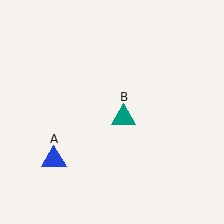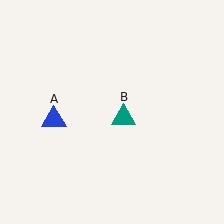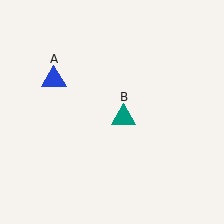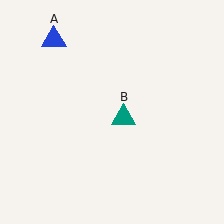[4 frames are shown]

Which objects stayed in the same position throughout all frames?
Teal triangle (object B) remained stationary.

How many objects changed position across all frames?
1 object changed position: blue triangle (object A).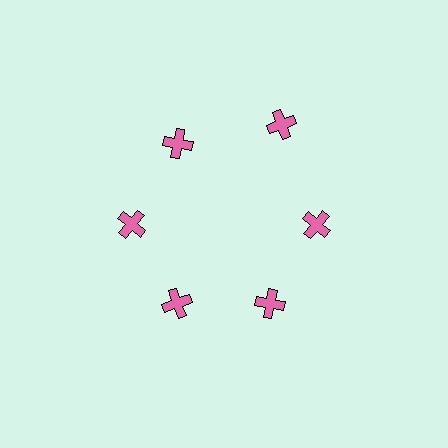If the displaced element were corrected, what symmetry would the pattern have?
It would have 6-fold rotational symmetry — the pattern would map onto itself every 60 degrees.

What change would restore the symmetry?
The symmetry would be restored by moving it inward, back onto the ring so that all 6 crosses sit at equal angles and equal distance from the center.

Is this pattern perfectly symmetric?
No. The 6 pink crosses are arranged in a ring, but one element near the 1 o'clock position is pushed outward from the center, breaking the 6-fold rotational symmetry.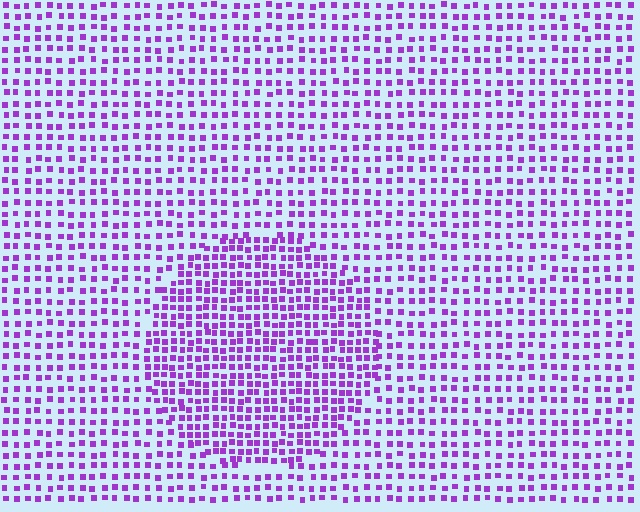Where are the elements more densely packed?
The elements are more densely packed inside the circle boundary.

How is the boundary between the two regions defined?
The boundary is defined by a change in element density (approximately 1.7x ratio). All elements are the same color, size, and shape.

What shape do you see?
I see a circle.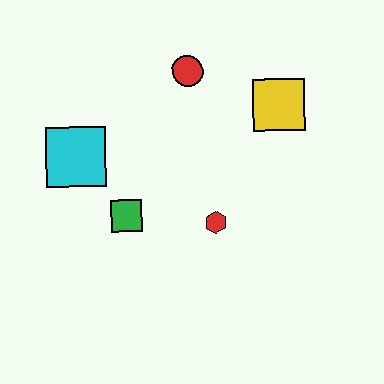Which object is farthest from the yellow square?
The cyan square is farthest from the yellow square.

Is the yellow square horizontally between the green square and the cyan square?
No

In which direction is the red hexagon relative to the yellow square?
The red hexagon is below the yellow square.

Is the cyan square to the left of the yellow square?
Yes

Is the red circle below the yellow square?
No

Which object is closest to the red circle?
The yellow square is closest to the red circle.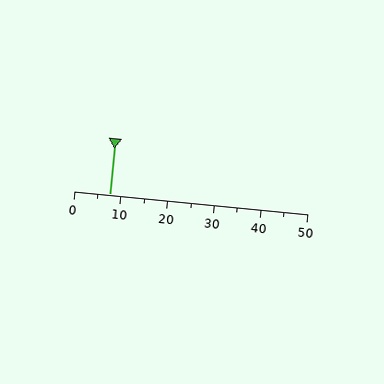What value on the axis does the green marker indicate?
The marker indicates approximately 7.5.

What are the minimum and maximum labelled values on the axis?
The axis runs from 0 to 50.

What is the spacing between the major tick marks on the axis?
The major ticks are spaced 10 apart.